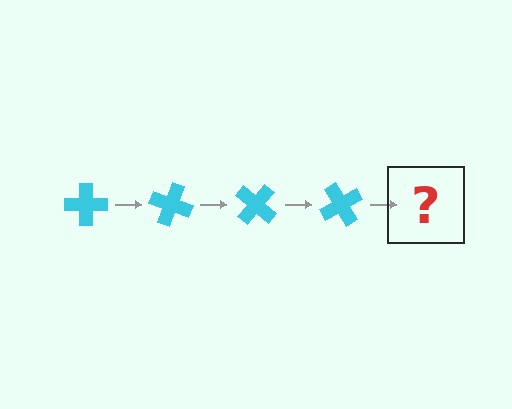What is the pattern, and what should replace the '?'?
The pattern is that the cross rotates 20 degrees each step. The '?' should be a cyan cross rotated 80 degrees.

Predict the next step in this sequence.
The next step is a cyan cross rotated 80 degrees.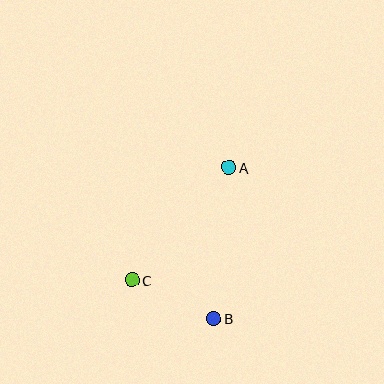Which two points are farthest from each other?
Points A and B are farthest from each other.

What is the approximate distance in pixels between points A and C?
The distance between A and C is approximately 148 pixels.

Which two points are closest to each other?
Points B and C are closest to each other.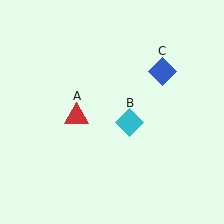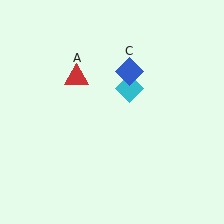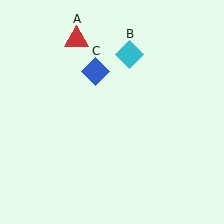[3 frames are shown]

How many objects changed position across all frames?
3 objects changed position: red triangle (object A), cyan diamond (object B), blue diamond (object C).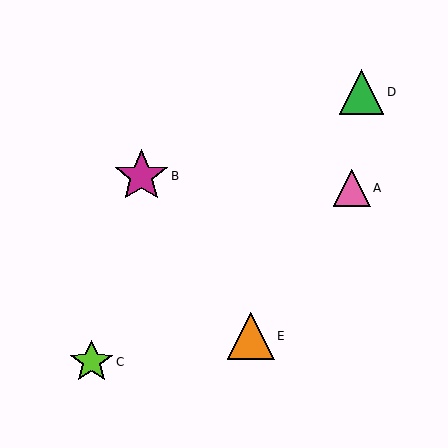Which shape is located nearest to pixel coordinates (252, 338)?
The orange triangle (labeled E) at (251, 336) is nearest to that location.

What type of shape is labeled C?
Shape C is a lime star.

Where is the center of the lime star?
The center of the lime star is at (92, 362).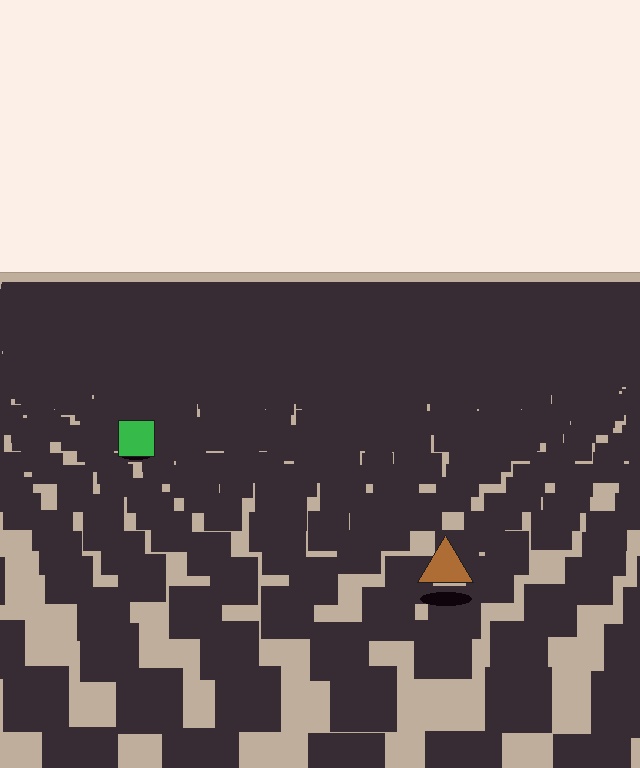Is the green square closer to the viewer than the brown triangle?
No. The brown triangle is closer — you can tell from the texture gradient: the ground texture is coarser near it.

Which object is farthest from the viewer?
The green square is farthest from the viewer. It appears smaller and the ground texture around it is denser.